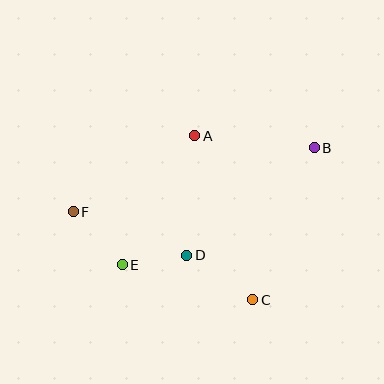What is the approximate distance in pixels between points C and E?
The distance between C and E is approximately 135 pixels.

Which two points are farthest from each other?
Points B and F are farthest from each other.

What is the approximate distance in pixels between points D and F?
The distance between D and F is approximately 122 pixels.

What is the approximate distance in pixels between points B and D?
The distance between B and D is approximately 167 pixels.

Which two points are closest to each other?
Points D and E are closest to each other.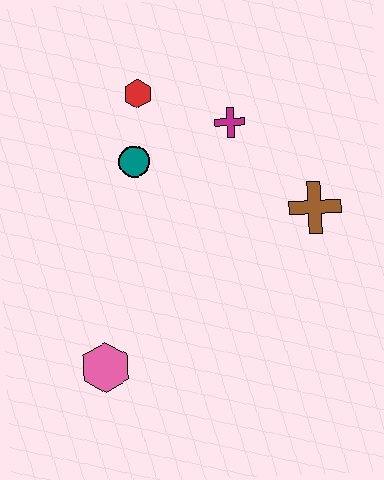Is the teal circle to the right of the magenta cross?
No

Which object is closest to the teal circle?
The red hexagon is closest to the teal circle.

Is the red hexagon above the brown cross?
Yes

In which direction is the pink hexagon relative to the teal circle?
The pink hexagon is below the teal circle.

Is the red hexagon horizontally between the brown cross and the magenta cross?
No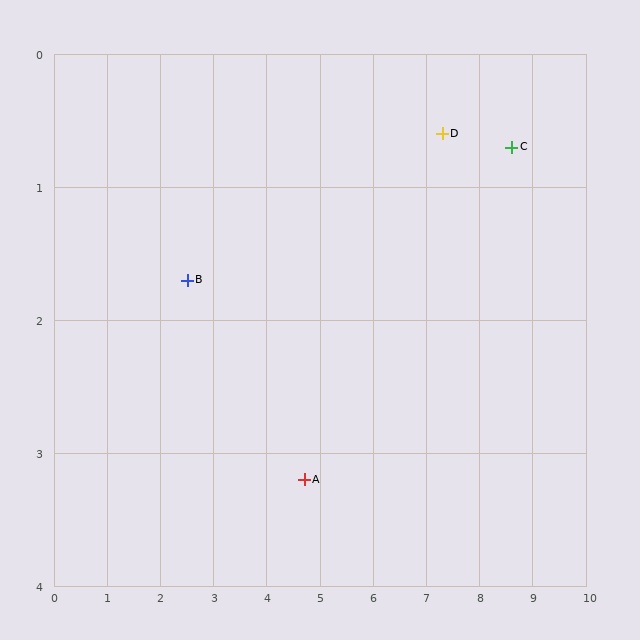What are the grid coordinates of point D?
Point D is at approximately (7.3, 0.6).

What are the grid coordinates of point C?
Point C is at approximately (8.6, 0.7).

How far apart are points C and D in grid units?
Points C and D are about 1.3 grid units apart.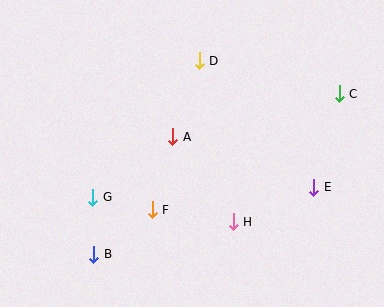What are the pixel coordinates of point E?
Point E is at (314, 187).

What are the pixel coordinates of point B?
Point B is at (94, 254).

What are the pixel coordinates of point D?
Point D is at (199, 61).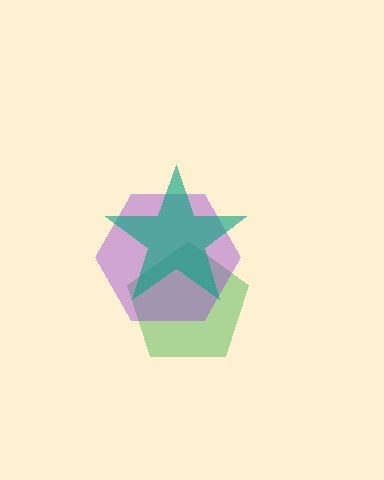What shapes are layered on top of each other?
The layered shapes are: a green pentagon, a purple hexagon, a teal star.